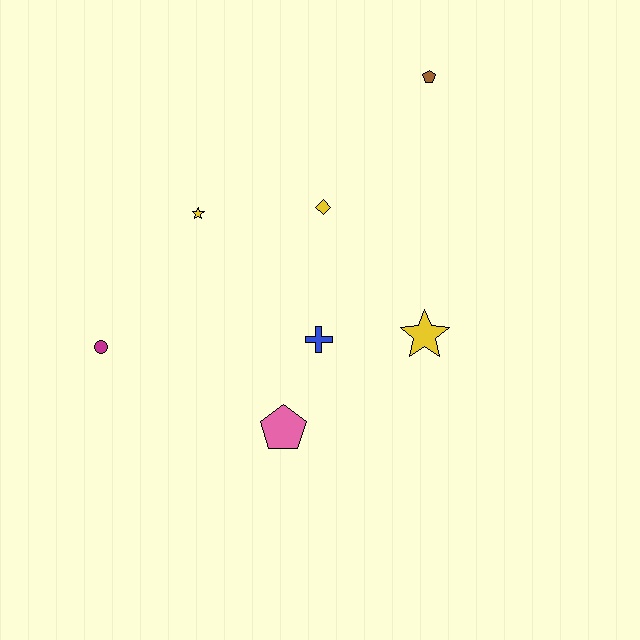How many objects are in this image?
There are 7 objects.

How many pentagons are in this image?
There are 2 pentagons.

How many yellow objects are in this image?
There are 3 yellow objects.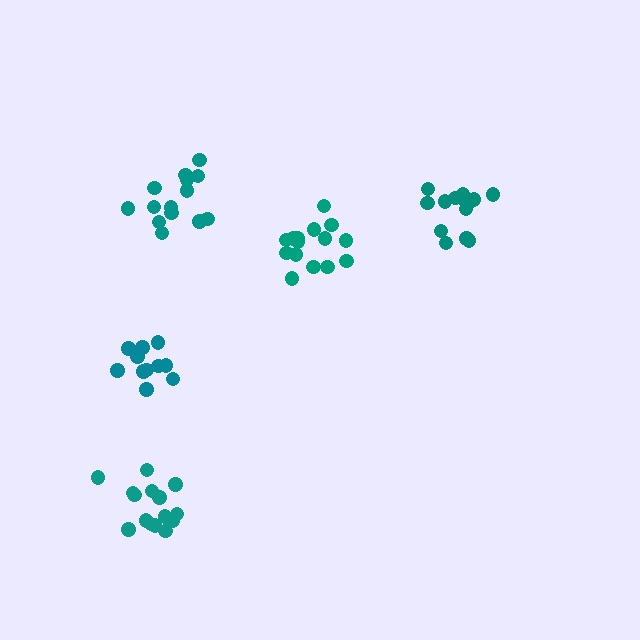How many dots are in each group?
Group 1: 15 dots, Group 2: 15 dots, Group 3: 11 dots, Group 4: 15 dots, Group 5: 15 dots (71 total).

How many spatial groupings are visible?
There are 5 spatial groupings.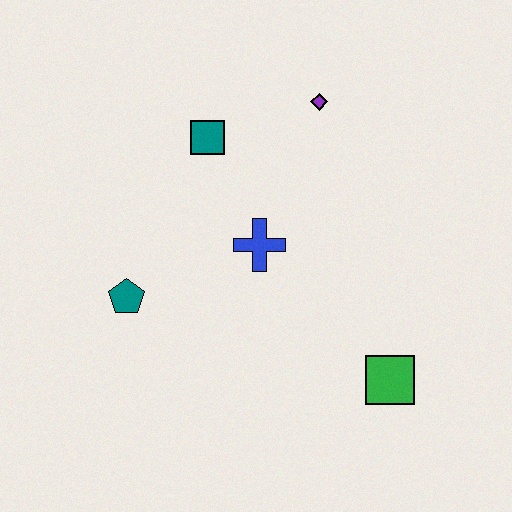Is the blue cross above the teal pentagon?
Yes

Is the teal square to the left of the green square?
Yes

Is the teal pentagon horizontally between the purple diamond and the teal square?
No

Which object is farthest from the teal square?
The green square is farthest from the teal square.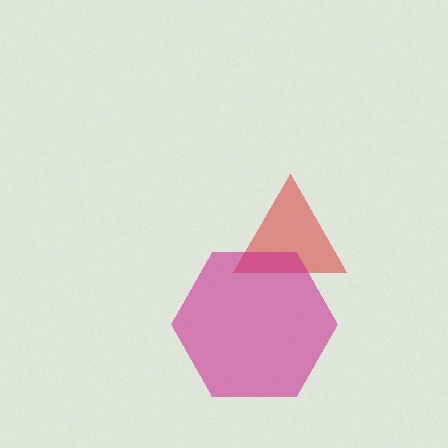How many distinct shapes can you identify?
There are 2 distinct shapes: a red triangle, a magenta hexagon.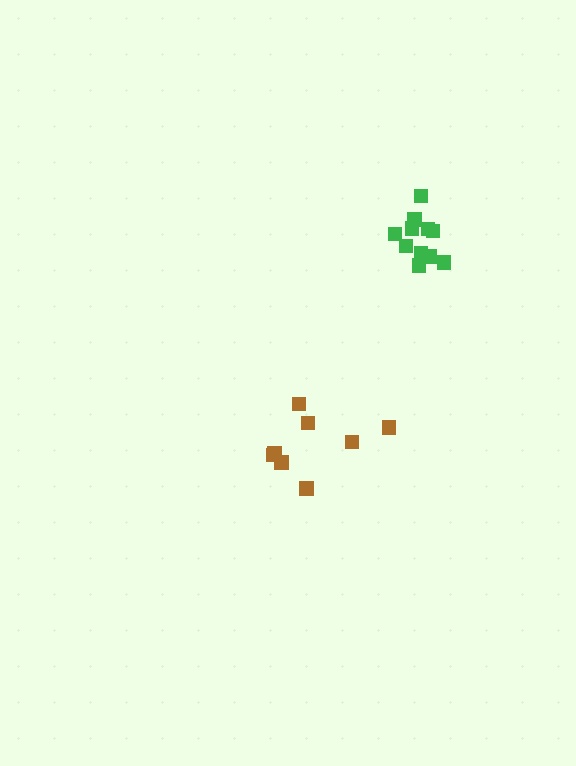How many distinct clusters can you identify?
There are 2 distinct clusters.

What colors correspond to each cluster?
The clusters are colored: brown, green.